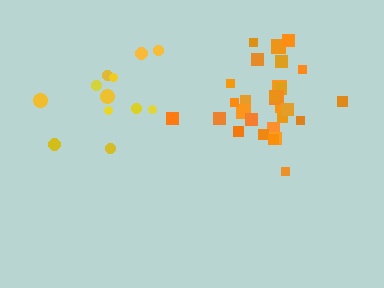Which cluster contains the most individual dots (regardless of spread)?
Orange (29).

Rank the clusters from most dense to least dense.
orange, yellow.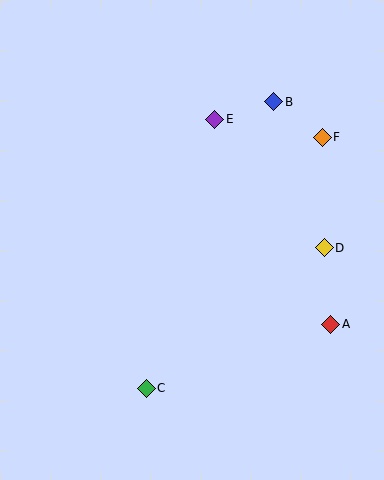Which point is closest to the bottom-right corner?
Point A is closest to the bottom-right corner.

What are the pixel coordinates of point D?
Point D is at (324, 248).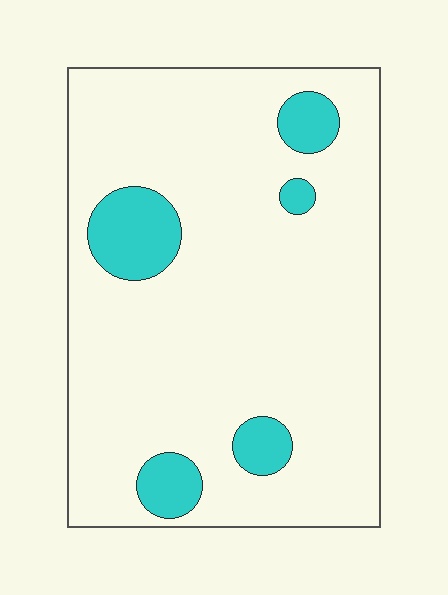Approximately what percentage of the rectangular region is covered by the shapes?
Approximately 10%.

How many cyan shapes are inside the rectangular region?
5.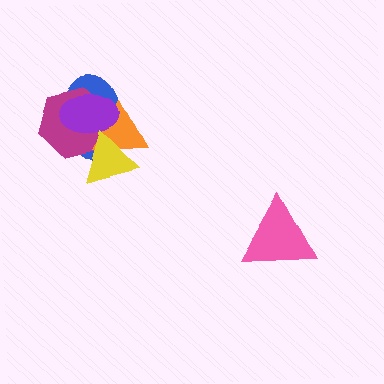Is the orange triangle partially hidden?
Yes, it is partially covered by another shape.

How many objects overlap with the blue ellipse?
4 objects overlap with the blue ellipse.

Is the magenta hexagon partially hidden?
Yes, it is partially covered by another shape.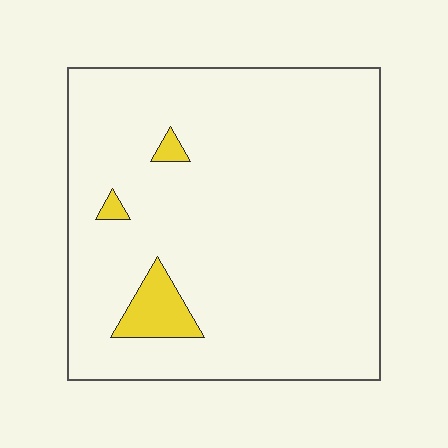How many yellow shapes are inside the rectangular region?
3.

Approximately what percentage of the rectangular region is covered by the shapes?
Approximately 5%.